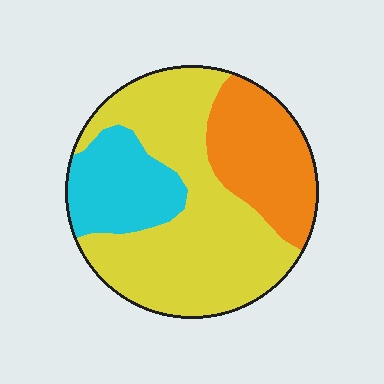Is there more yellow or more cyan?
Yellow.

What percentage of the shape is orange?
Orange takes up about one quarter (1/4) of the shape.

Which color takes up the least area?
Cyan, at roughly 20%.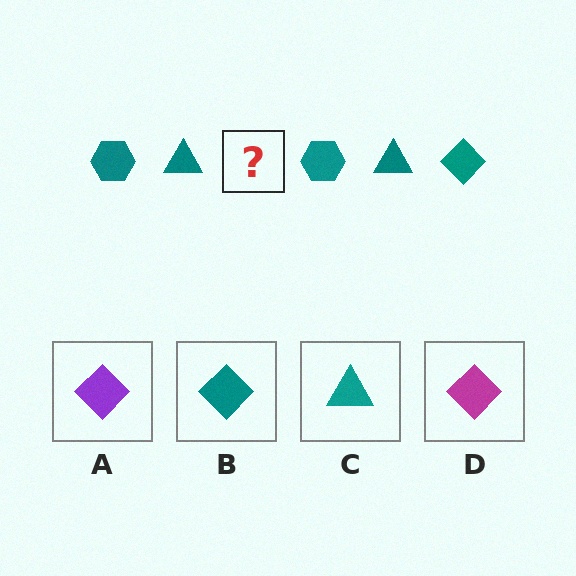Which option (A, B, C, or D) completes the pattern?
B.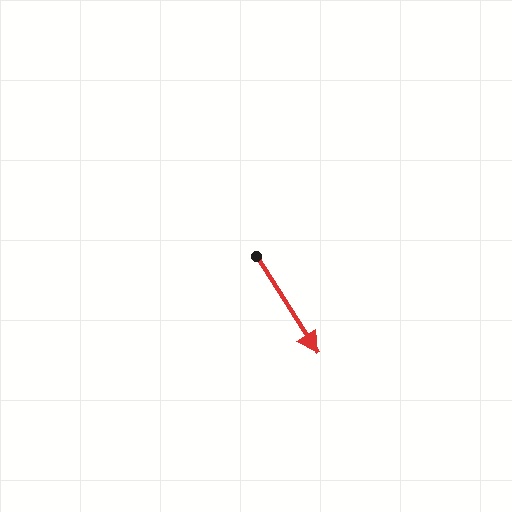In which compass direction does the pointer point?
Southeast.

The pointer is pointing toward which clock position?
Roughly 5 o'clock.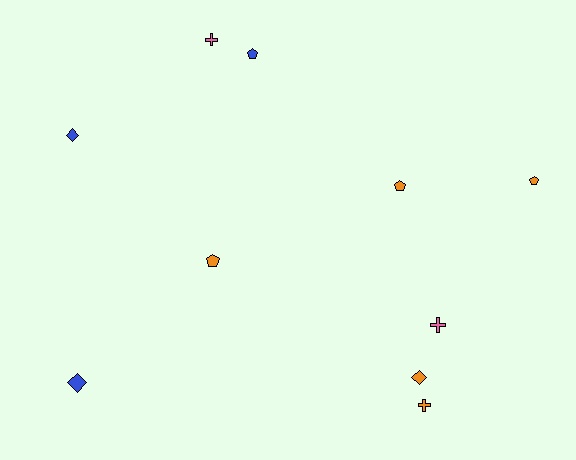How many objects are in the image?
There are 10 objects.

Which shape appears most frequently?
Pentagon, with 4 objects.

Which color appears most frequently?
Orange, with 5 objects.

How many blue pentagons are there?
There is 1 blue pentagon.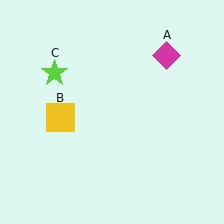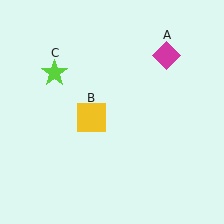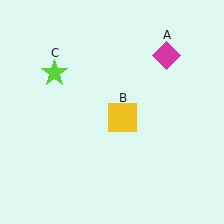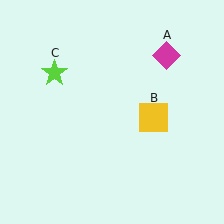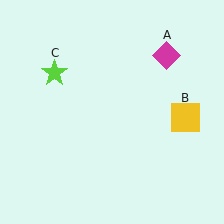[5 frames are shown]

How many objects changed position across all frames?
1 object changed position: yellow square (object B).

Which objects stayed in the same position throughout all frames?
Magenta diamond (object A) and lime star (object C) remained stationary.